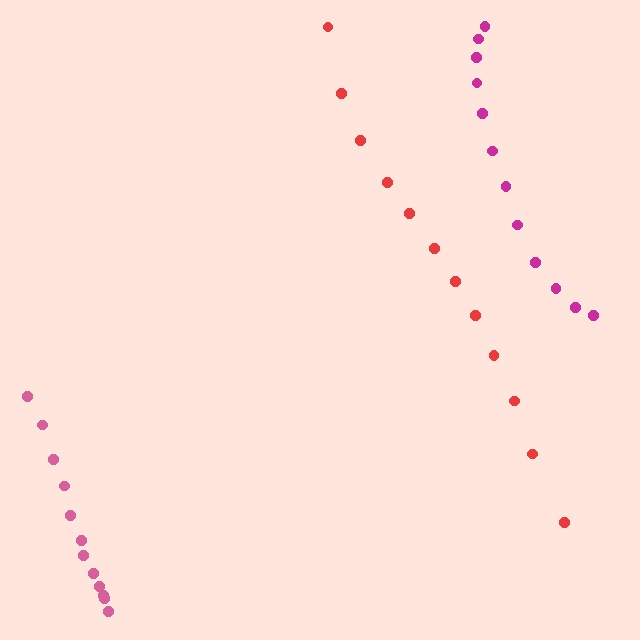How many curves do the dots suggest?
There are 3 distinct paths.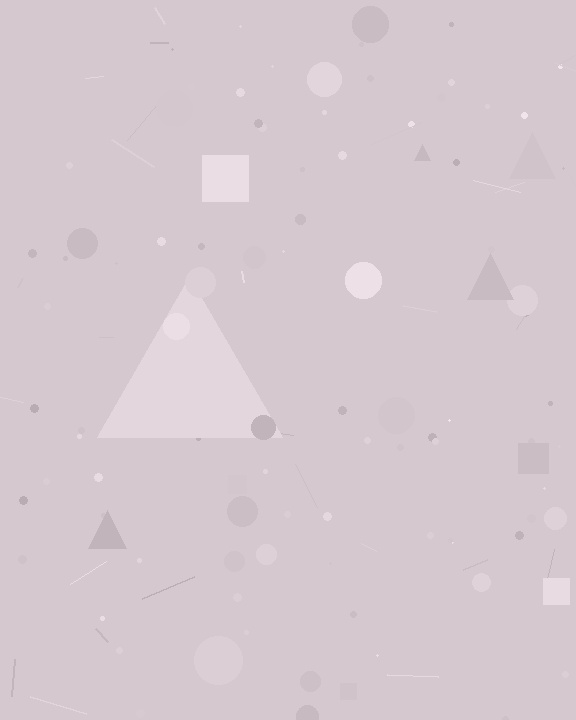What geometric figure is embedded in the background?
A triangle is embedded in the background.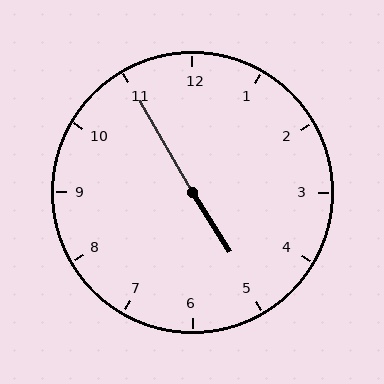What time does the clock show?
4:55.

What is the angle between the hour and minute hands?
Approximately 178 degrees.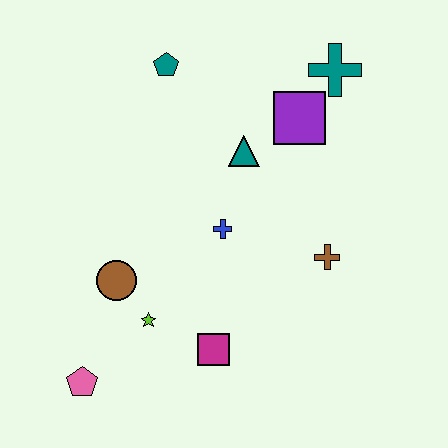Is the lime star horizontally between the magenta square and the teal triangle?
No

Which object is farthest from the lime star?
The teal cross is farthest from the lime star.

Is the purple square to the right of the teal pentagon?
Yes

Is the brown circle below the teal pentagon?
Yes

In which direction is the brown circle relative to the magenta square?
The brown circle is to the left of the magenta square.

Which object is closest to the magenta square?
The lime star is closest to the magenta square.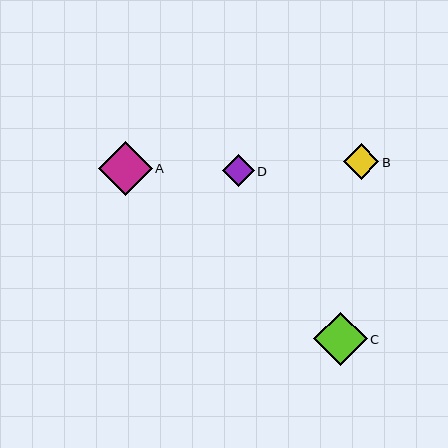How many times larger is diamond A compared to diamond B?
Diamond A is approximately 1.5 times the size of diamond B.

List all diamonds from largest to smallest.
From largest to smallest: A, C, B, D.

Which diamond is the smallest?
Diamond D is the smallest with a size of approximately 32 pixels.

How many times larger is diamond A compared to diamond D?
Diamond A is approximately 1.7 times the size of diamond D.